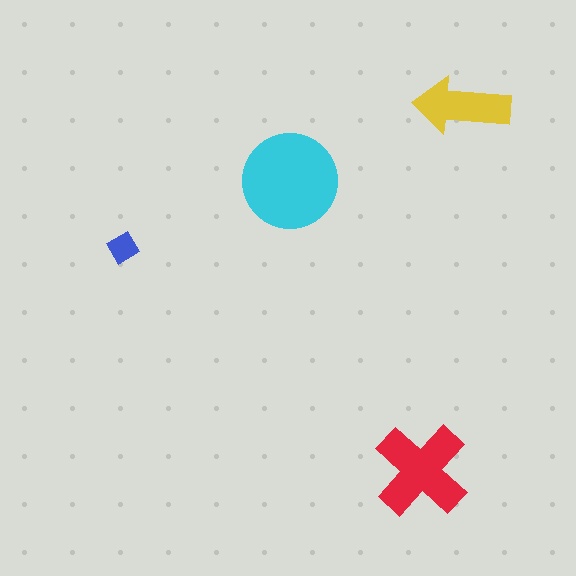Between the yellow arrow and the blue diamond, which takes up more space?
The yellow arrow.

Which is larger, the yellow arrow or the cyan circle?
The cyan circle.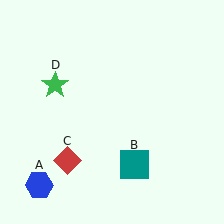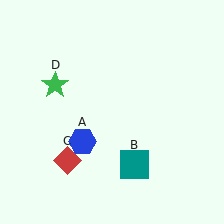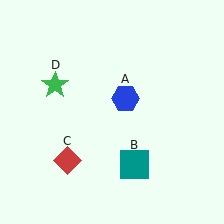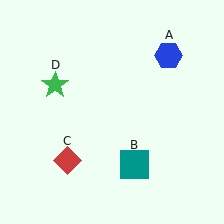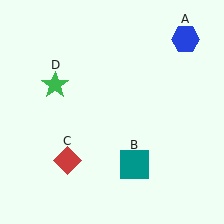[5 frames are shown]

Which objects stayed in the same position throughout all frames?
Teal square (object B) and red diamond (object C) and green star (object D) remained stationary.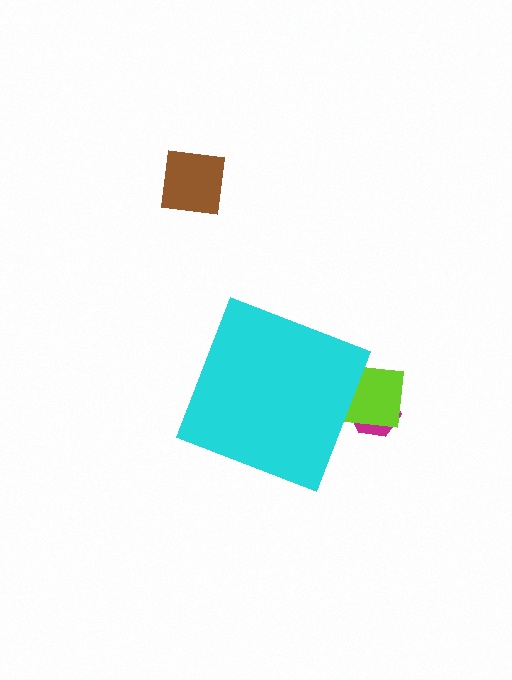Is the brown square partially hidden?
No, the brown square is fully visible.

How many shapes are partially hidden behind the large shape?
2 shapes are partially hidden.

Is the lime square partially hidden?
Yes, the lime square is partially hidden behind the cyan diamond.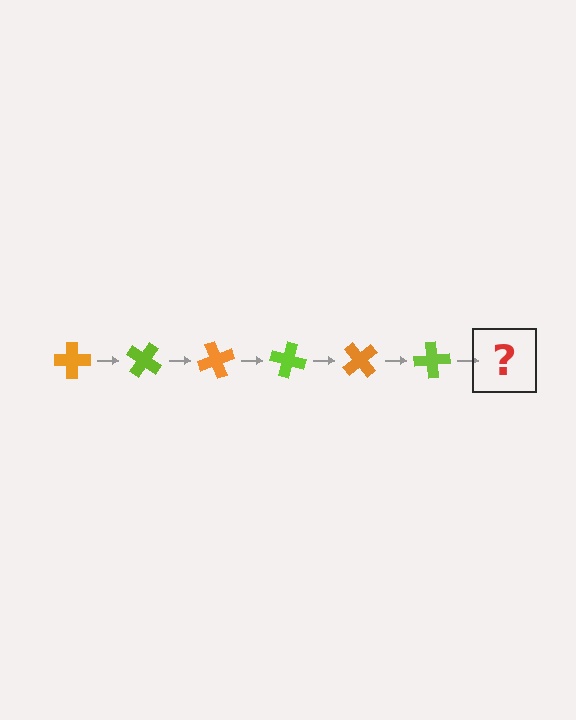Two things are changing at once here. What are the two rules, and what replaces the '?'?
The two rules are that it rotates 35 degrees each step and the color cycles through orange and lime. The '?' should be an orange cross, rotated 210 degrees from the start.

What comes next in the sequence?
The next element should be an orange cross, rotated 210 degrees from the start.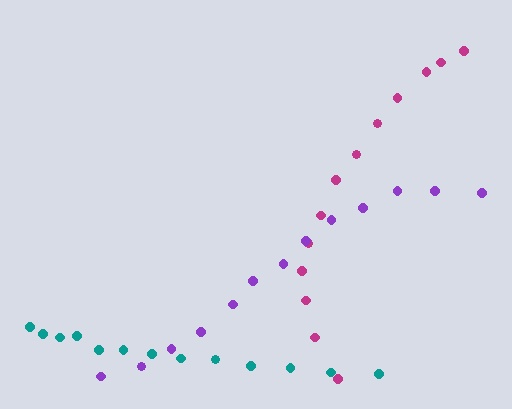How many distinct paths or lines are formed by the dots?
There are 3 distinct paths.